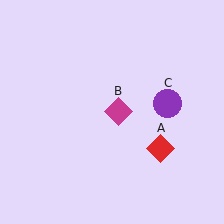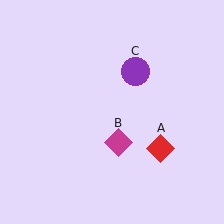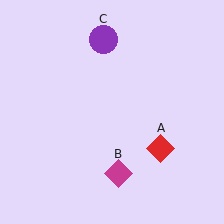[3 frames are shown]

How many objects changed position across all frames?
2 objects changed position: magenta diamond (object B), purple circle (object C).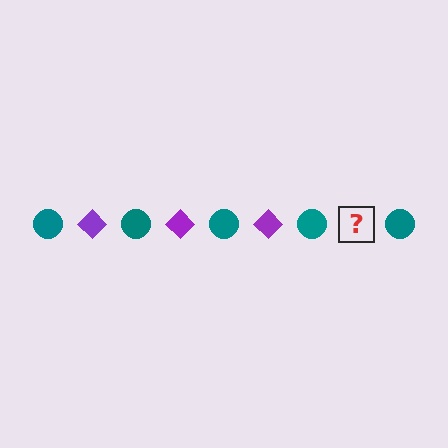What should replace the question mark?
The question mark should be replaced with a purple diamond.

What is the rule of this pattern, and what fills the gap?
The rule is that the pattern alternates between teal circle and purple diamond. The gap should be filled with a purple diamond.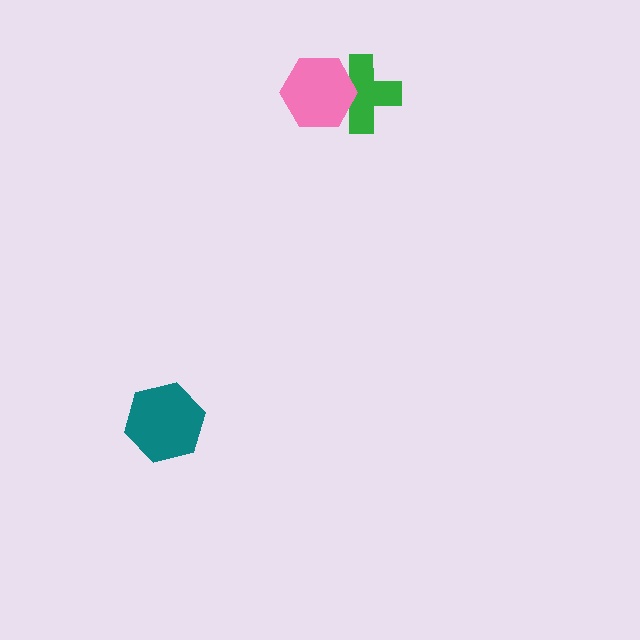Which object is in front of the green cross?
The pink hexagon is in front of the green cross.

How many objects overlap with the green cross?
1 object overlaps with the green cross.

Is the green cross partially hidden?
Yes, it is partially covered by another shape.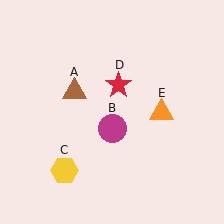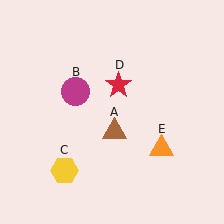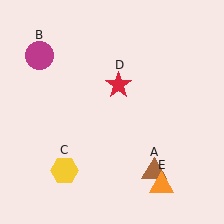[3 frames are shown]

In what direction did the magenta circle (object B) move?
The magenta circle (object B) moved up and to the left.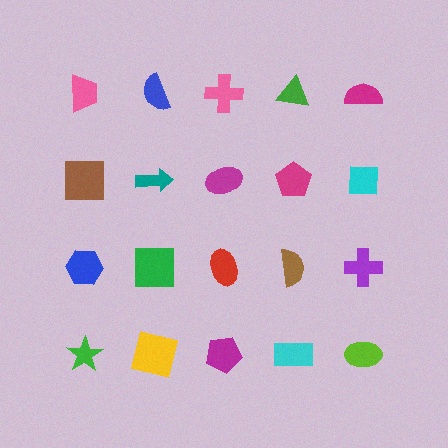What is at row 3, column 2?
A green square.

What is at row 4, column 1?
A green star.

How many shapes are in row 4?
5 shapes.